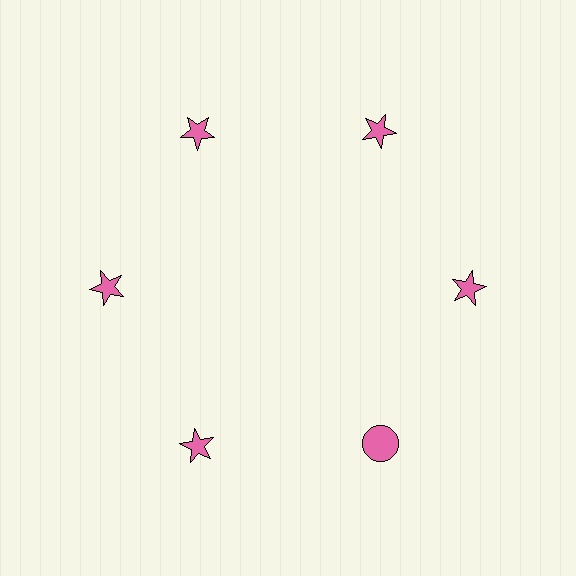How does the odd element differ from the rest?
It has a different shape: circle instead of star.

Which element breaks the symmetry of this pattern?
The pink circle at roughly the 5 o'clock position breaks the symmetry. All other shapes are pink stars.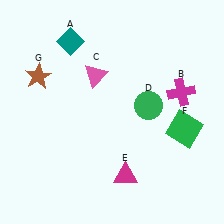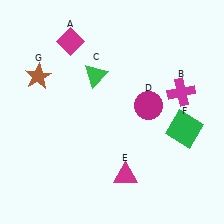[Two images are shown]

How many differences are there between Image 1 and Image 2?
There are 3 differences between the two images.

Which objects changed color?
A changed from teal to magenta. C changed from pink to green. D changed from green to magenta.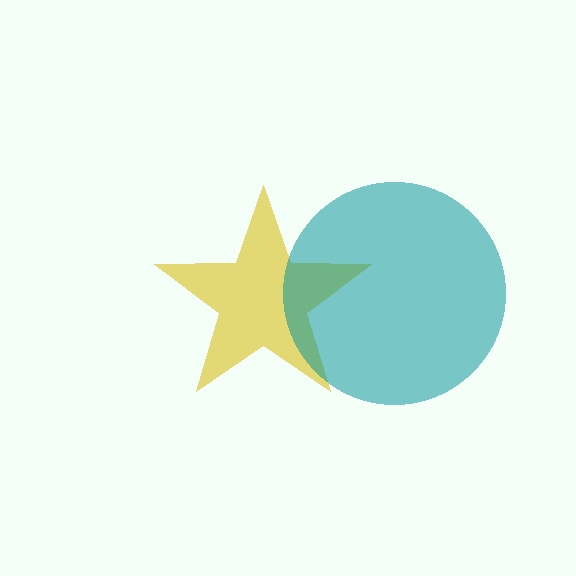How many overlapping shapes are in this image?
There are 2 overlapping shapes in the image.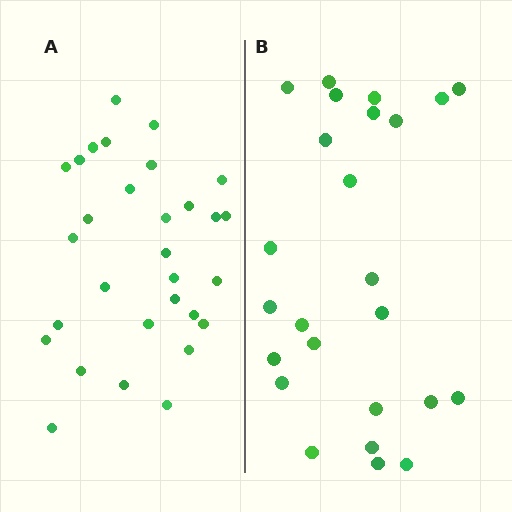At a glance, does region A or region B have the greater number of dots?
Region A (the left region) has more dots.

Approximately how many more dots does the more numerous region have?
Region A has about 5 more dots than region B.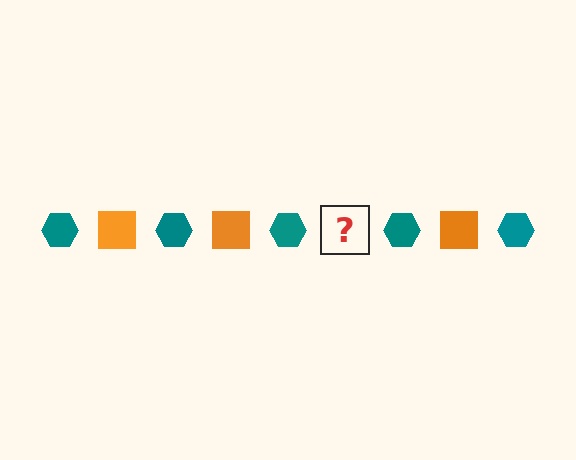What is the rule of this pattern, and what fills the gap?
The rule is that the pattern alternates between teal hexagon and orange square. The gap should be filled with an orange square.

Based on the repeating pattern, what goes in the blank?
The blank should be an orange square.